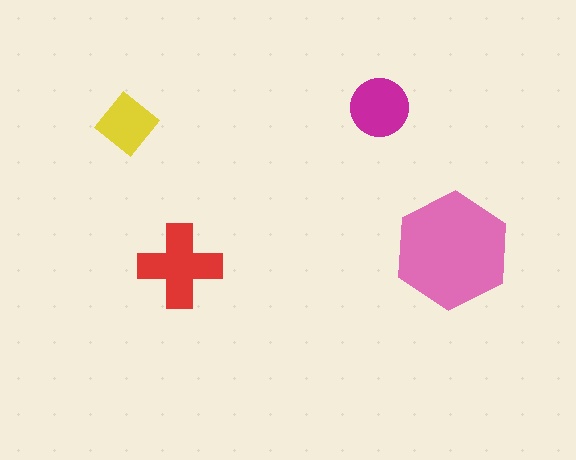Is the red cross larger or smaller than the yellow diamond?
Larger.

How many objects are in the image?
There are 4 objects in the image.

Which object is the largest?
The pink hexagon.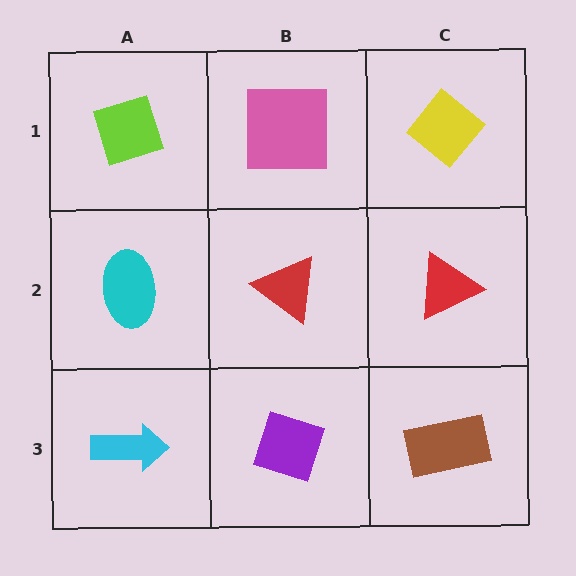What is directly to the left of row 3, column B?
A cyan arrow.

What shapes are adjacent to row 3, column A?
A cyan ellipse (row 2, column A), a purple diamond (row 3, column B).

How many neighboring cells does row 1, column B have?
3.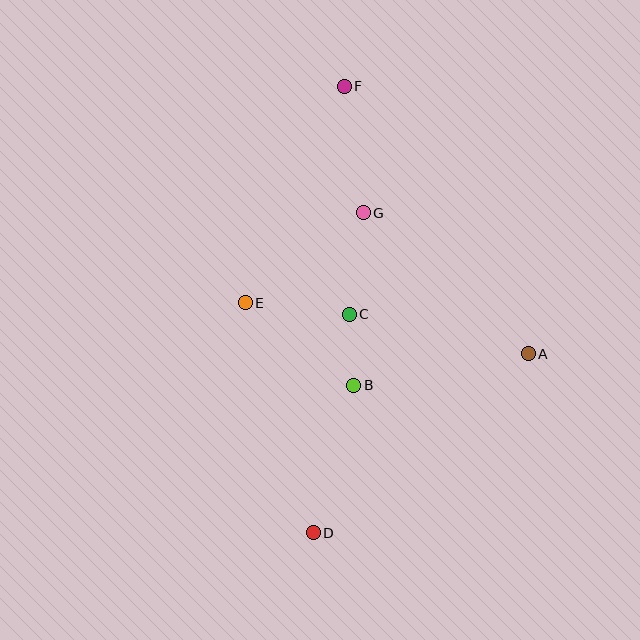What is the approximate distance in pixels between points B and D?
The distance between B and D is approximately 153 pixels.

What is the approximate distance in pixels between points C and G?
The distance between C and G is approximately 103 pixels.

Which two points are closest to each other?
Points B and C are closest to each other.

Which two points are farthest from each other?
Points D and F are farthest from each other.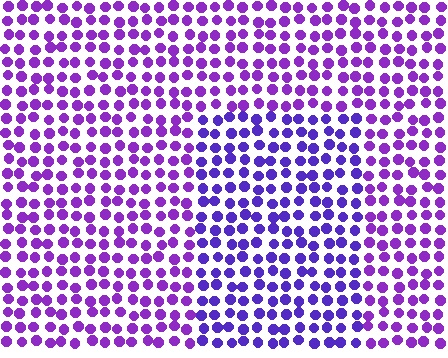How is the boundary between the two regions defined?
The boundary is defined purely by a slight shift in hue (about 24 degrees). Spacing, size, and orientation are identical on both sides.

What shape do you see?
I see a rectangle.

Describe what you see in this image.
The image is filled with small purple elements in a uniform arrangement. A rectangle-shaped region is visible where the elements are tinted to a slightly different hue, forming a subtle color boundary.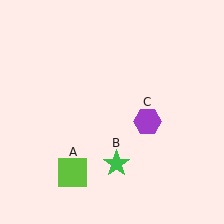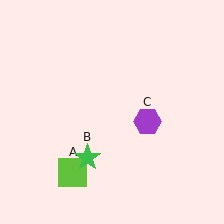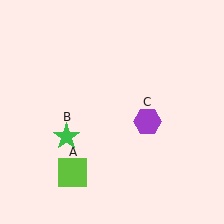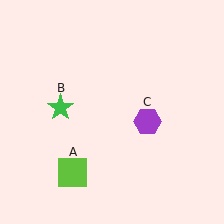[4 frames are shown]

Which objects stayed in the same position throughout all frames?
Lime square (object A) and purple hexagon (object C) remained stationary.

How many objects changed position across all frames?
1 object changed position: green star (object B).